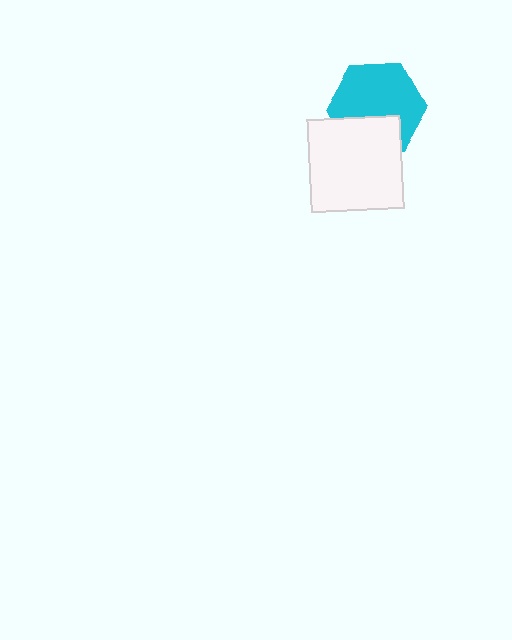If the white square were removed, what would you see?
You would see the complete cyan hexagon.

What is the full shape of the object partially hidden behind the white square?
The partially hidden object is a cyan hexagon.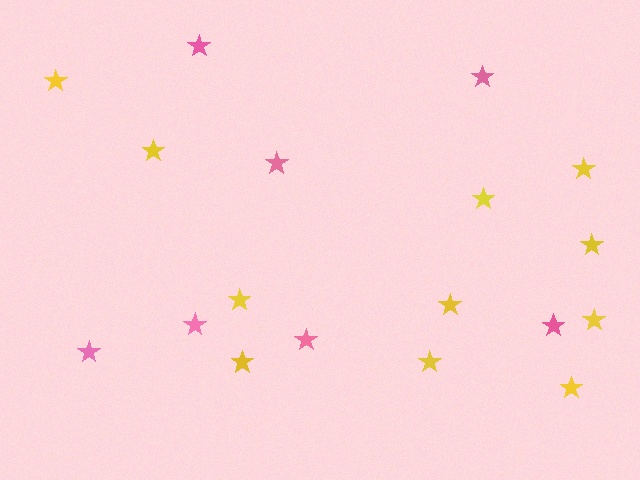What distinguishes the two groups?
There are 2 groups: one group of pink stars (7) and one group of yellow stars (11).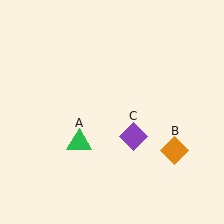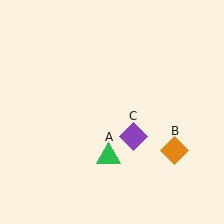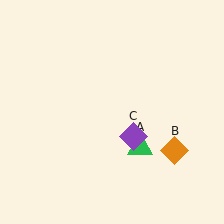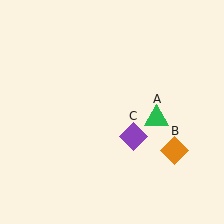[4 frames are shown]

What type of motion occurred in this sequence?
The green triangle (object A) rotated counterclockwise around the center of the scene.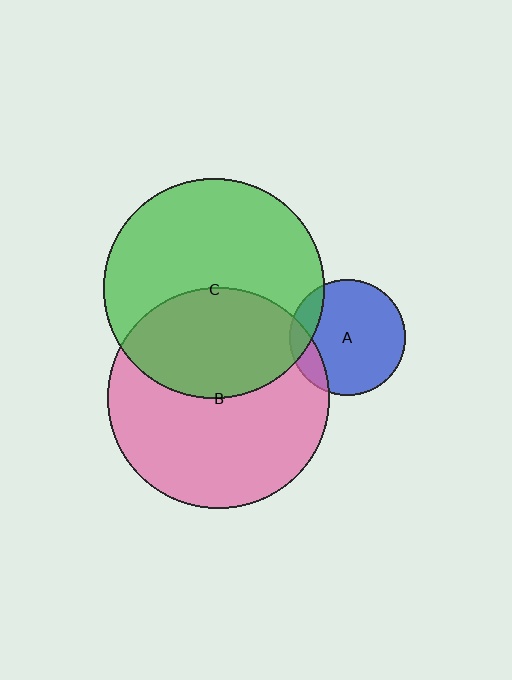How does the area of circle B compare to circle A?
Approximately 3.6 times.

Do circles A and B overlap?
Yes.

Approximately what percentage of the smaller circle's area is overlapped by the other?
Approximately 15%.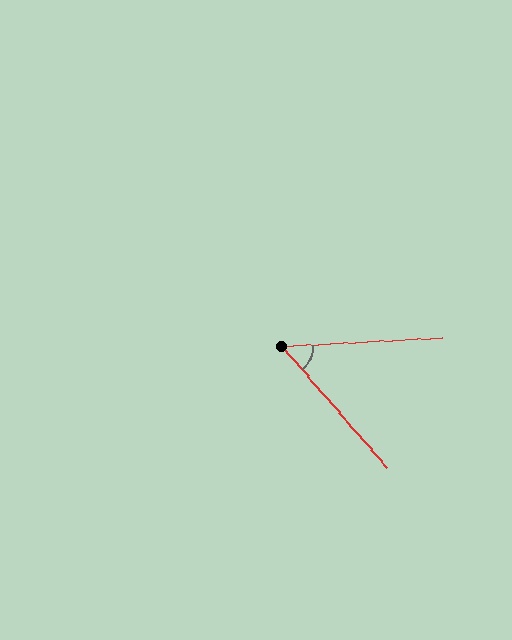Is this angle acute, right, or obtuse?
It is acute.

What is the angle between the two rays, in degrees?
Approximately 52 degrees.